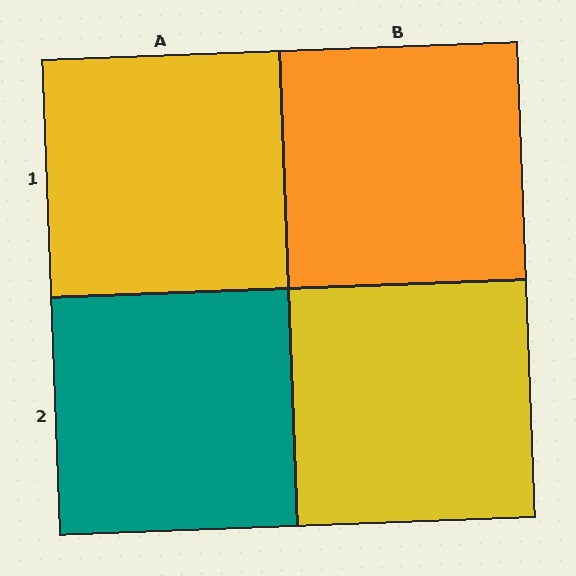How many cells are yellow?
2 cells are yellow.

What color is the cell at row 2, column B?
Yellow.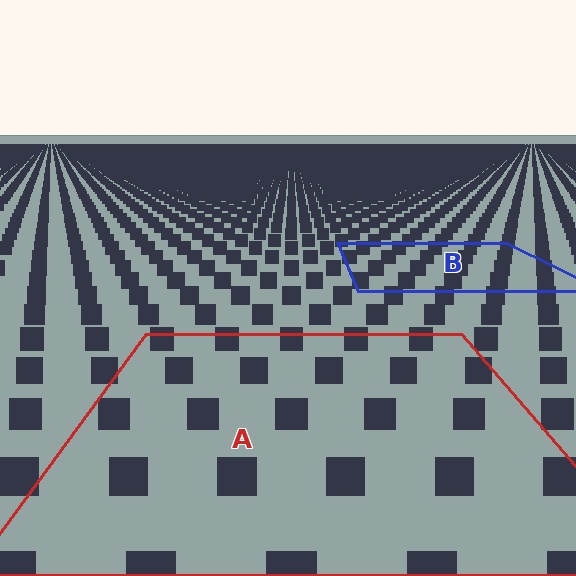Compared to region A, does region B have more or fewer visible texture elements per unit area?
Region B has more texture elements per unit area — they are packed more densely because it is farther away.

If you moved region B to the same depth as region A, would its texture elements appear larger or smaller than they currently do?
They would appear larger. At a closer depth, the same texture elements are projected at a bigger on-screen size.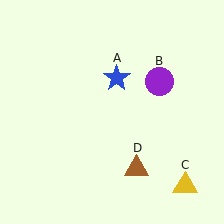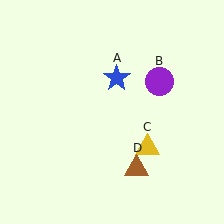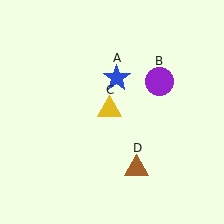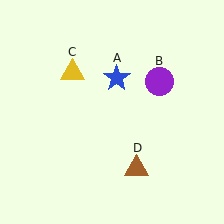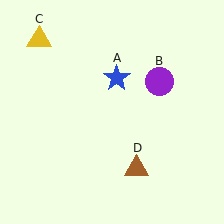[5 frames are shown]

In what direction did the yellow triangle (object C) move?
The yellow triangle (object C) moved up and to the left.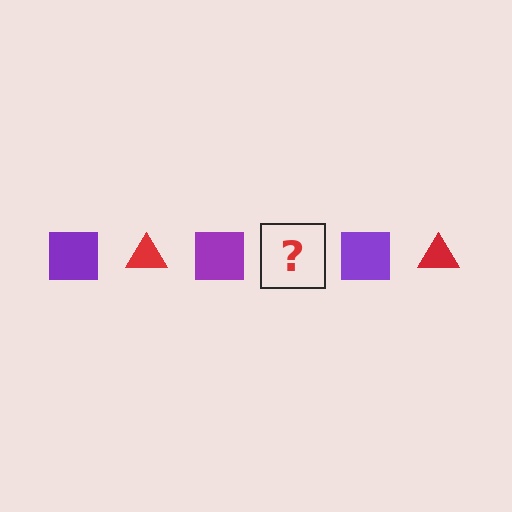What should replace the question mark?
The question mark should be replaced with a red triangle.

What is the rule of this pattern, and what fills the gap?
The rule is that the pattern alternates between purple square and red triangle. The gap should be filled with a red triangle.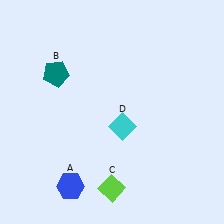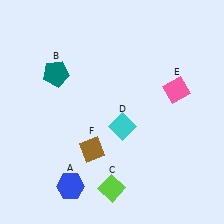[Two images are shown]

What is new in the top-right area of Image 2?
A pink diamond (E) was added in the top-right area of Image 2.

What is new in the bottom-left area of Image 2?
A brown diamond (F) was added in the bottom-left area of Image 2.